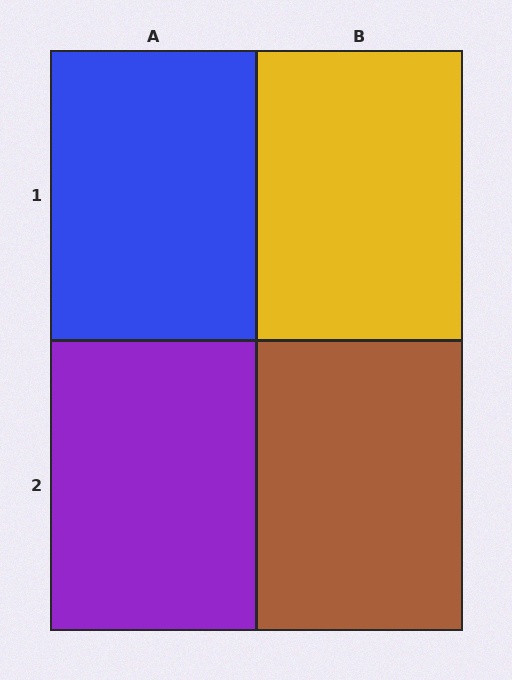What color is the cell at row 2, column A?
Purple.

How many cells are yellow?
1 cell is yellow.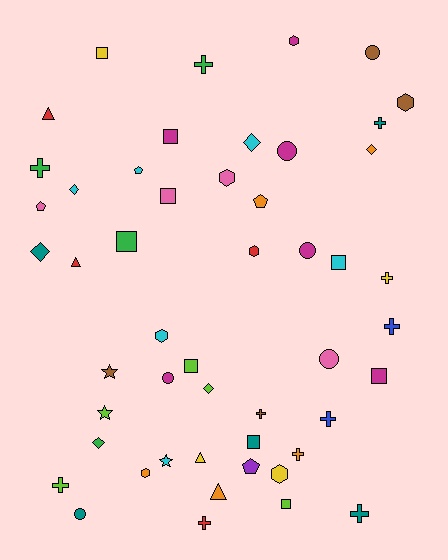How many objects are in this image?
There are 50 objects.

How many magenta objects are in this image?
There are 6 magenta objects.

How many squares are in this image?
There are 9 squares.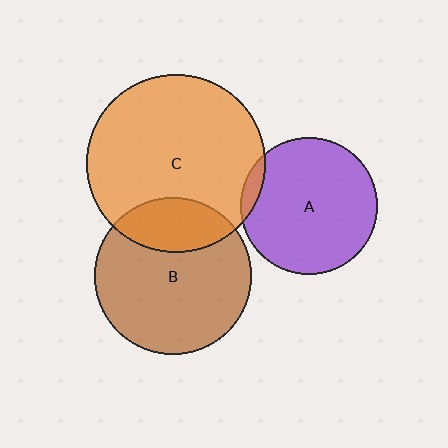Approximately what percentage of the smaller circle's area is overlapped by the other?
Approximately 5%.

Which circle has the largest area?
Circle C (orange).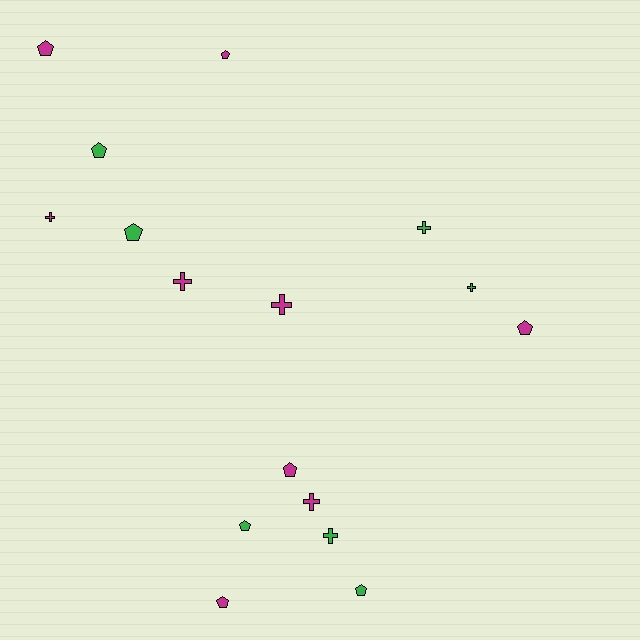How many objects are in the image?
There are 16 objects.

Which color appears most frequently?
Magenta, with 9 objects.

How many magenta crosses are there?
There are 4 magenta crosses.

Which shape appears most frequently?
Pentagon, with 9 objects.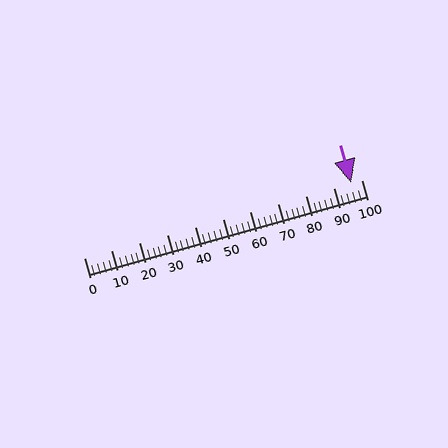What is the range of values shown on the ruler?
The ruler shows values from 0 to 100.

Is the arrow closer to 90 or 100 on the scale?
The arrow is closer to 100.